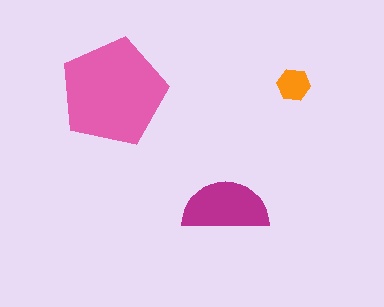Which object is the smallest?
The orange hexagon.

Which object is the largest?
The pink pentagon.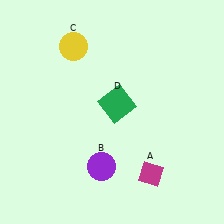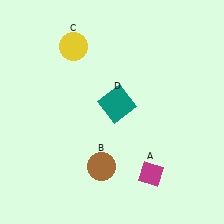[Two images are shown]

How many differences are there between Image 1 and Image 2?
There are 2 differences between the two images.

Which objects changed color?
B changed from purple to brown. D changed from green to teal.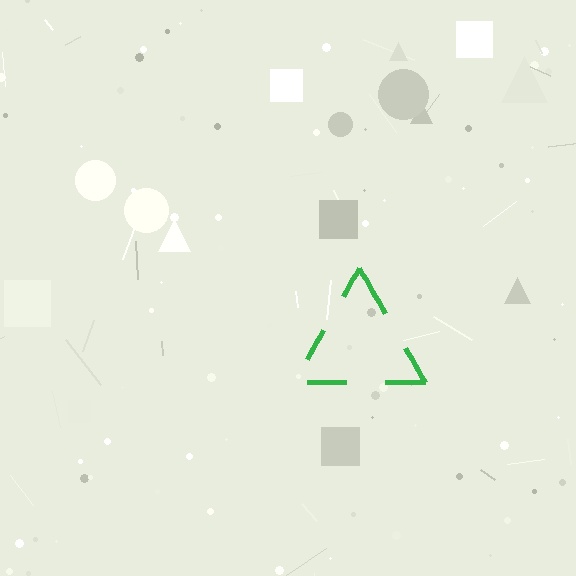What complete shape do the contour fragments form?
The contour fragments form a triangle.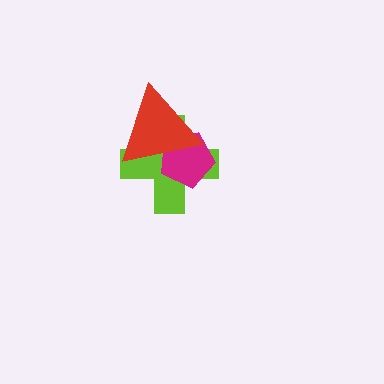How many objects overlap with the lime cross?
2 objects overlap with the lime cross.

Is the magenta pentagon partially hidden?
Yes, it is partially covered by another shape.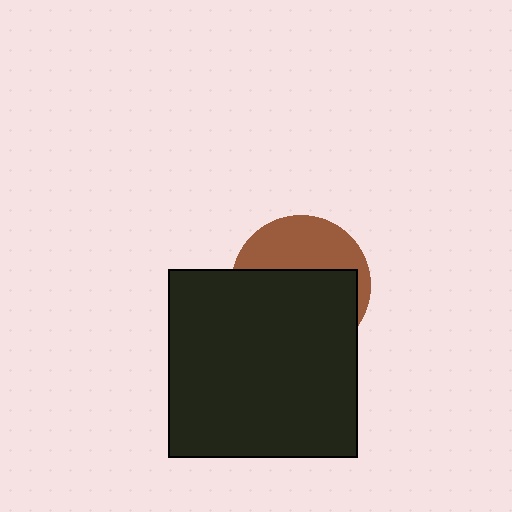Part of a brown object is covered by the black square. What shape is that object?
It is a circle.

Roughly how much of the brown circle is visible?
A small part of it is visible (roughly 39%).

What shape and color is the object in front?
The object in front is a black square.